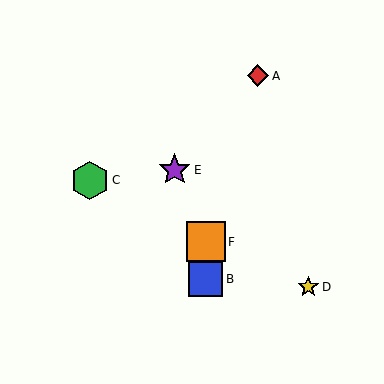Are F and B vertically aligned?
Yes, both are at x≈206.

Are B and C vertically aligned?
No, B is at x≈206 and C is at x≈90.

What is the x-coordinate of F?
Object F is at x≈206.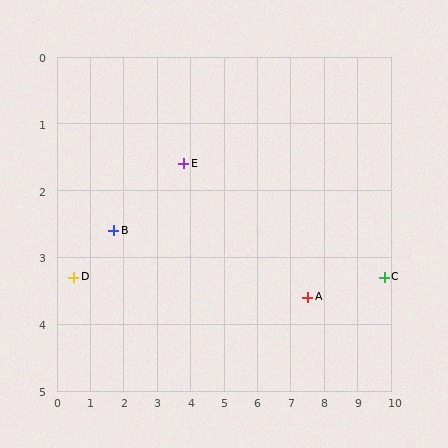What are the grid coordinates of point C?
Point C is at approximately (9.8, 3.3).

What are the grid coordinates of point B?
Point B is at approximately (1.7, 2.6).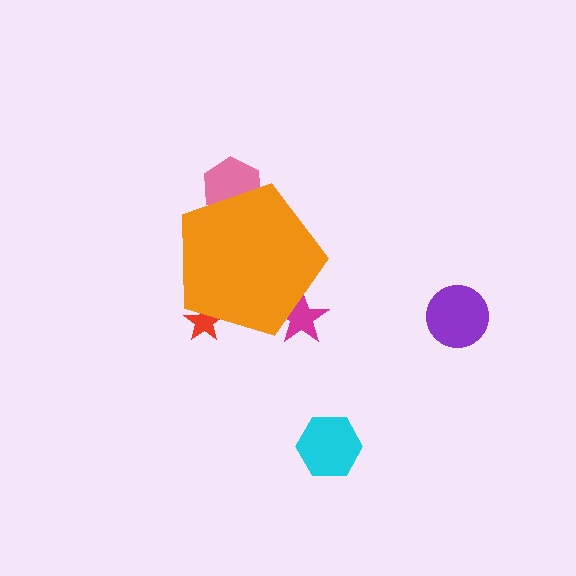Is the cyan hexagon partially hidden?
No, the cyan hexagon is fully visible.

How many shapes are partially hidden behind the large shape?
3 shapes are partially hidden.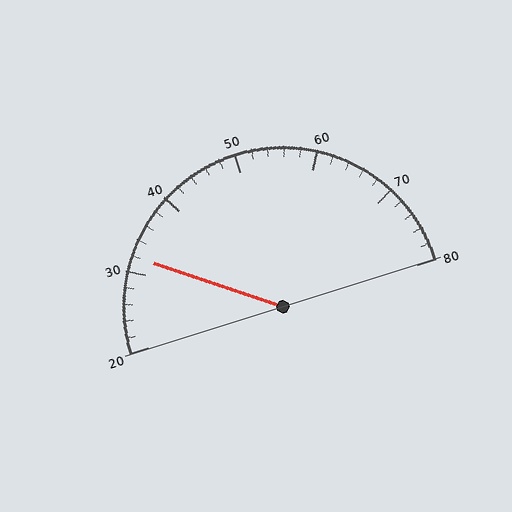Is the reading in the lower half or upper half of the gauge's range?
The reading is in the lower half of the range (20 to 80).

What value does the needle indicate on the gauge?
The needle indicates approximately 32.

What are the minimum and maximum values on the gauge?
The gauge ranges from 20 to 80.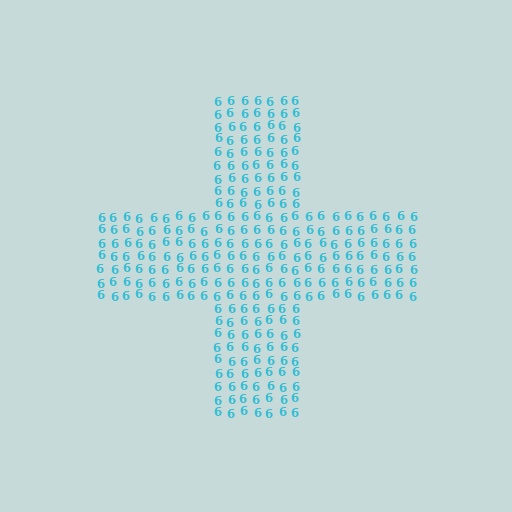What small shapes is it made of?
It is made of small digit 6's.